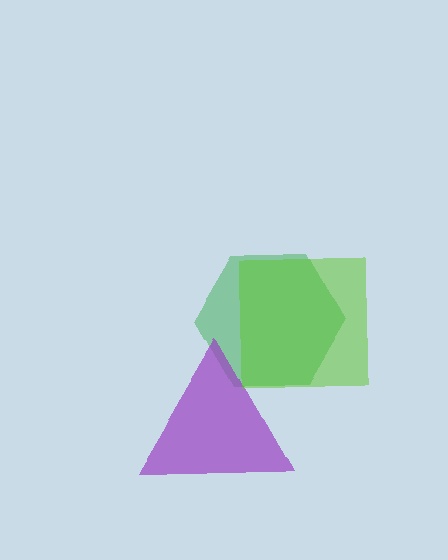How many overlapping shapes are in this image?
There are 3 overlapping shapes in the image.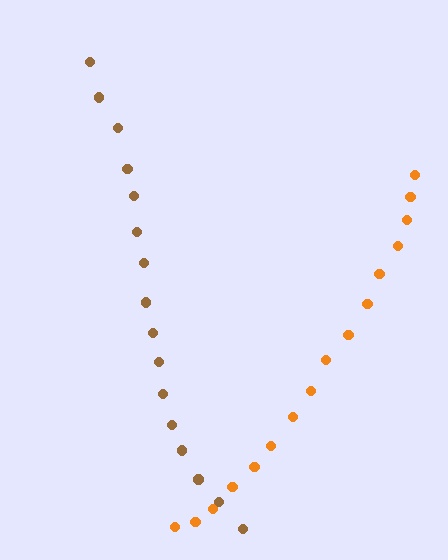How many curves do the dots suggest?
There are 2 distinct paths.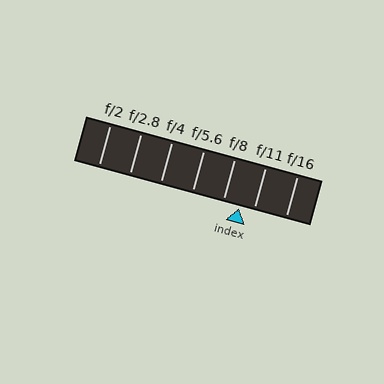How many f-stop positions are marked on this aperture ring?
There are 7 f-stop positions marked.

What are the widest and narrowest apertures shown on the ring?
The widest aperture shown is f/2 and the narrowest is f/16.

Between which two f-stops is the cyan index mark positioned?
The index mark is between f/8 and f/11.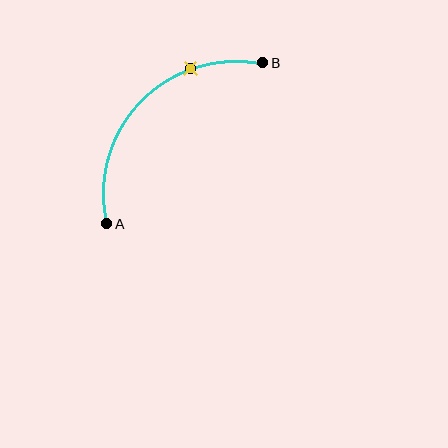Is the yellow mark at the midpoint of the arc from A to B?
No. The yellow mark lies on the arc but is closer to endpoint B. The arc midpoint would be at the point on the curve equidistant along the arc from both A and B.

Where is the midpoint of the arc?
The arc midpoint is the point on the curve farthest from the straight line joining A and B. It sits above and to the left of that line.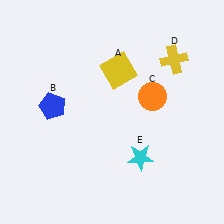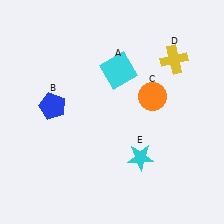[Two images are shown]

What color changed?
The square (A) changed from yellow in Image 1 to cyan in Image 2.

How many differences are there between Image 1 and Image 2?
There is 1 difference between the two images.